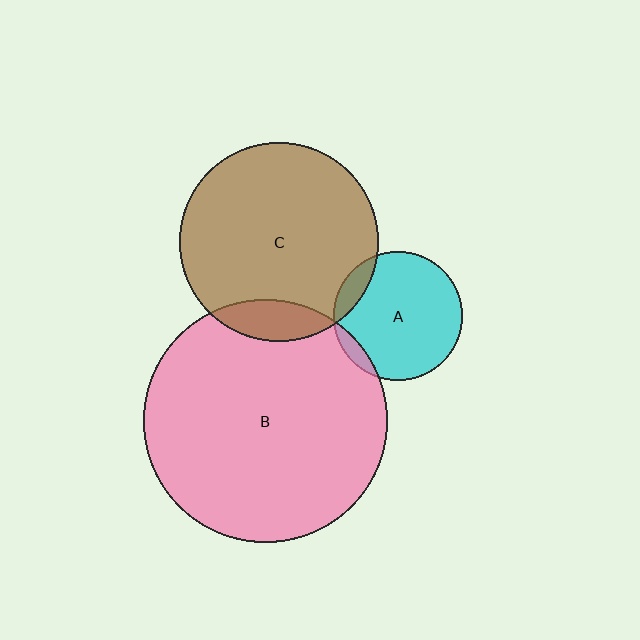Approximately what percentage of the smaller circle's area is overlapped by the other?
Approximately 10%.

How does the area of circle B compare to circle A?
Approximately 3.6 times.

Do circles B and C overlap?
Yes.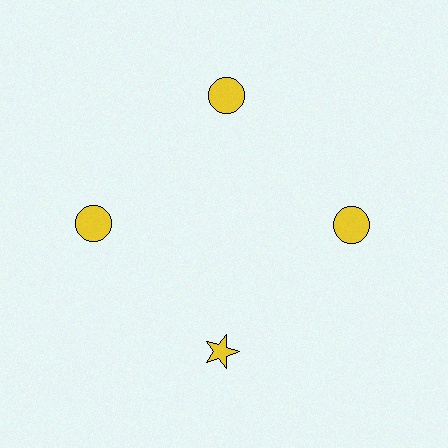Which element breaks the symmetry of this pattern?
The yellow star at roughly the 6 o'clock position breaks the symmetry. All other shapes are yellow circles.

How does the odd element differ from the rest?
It has a different shape: star instead of circle.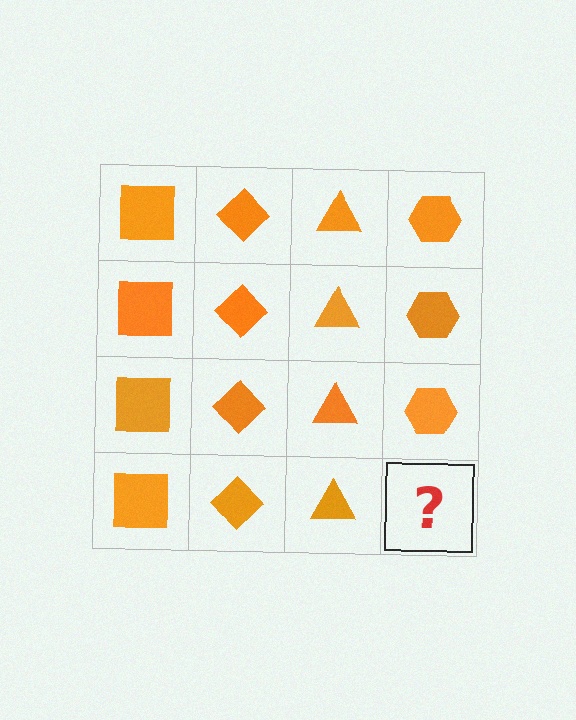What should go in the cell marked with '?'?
The missing cell should contain an orange hexagon.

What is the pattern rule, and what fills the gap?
The rule is that each column has a consistent shape. The gap should be filled with an orange hexagon.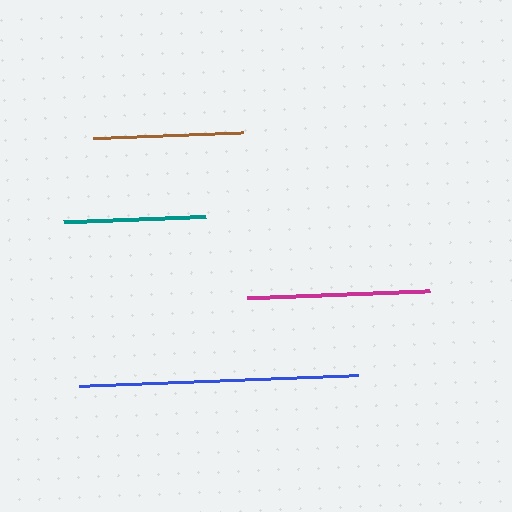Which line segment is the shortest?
The teal line is the shortest at approximately 142 pixels.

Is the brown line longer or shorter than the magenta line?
The magenta line is longer than the brown line.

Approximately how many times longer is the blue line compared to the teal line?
The blue line is approximately 2.0 times the length of the teal line.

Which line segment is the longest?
The blue line is the longest at approximately 280 pixels.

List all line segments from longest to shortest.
From longest to shortest: blue, magenta, brown, teal.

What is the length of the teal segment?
The teal segment is approximately 142 pixels long.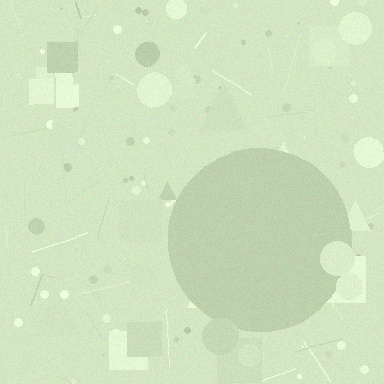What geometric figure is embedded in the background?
A circle is embedded in the background.